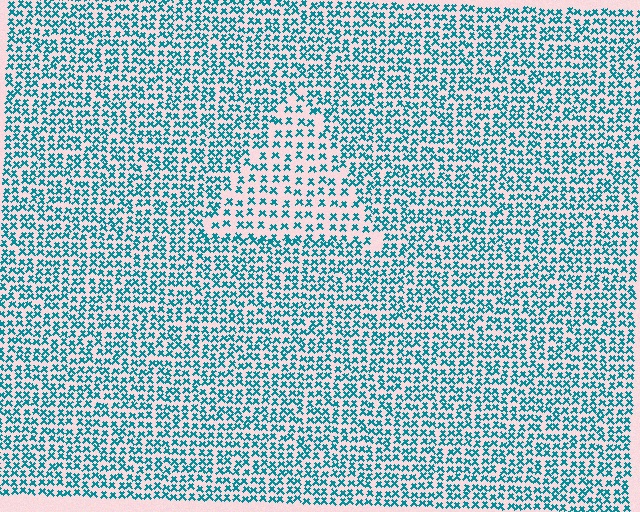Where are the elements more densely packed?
The elements are more densely packed outside the triangle boundary.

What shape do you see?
I see a triangle.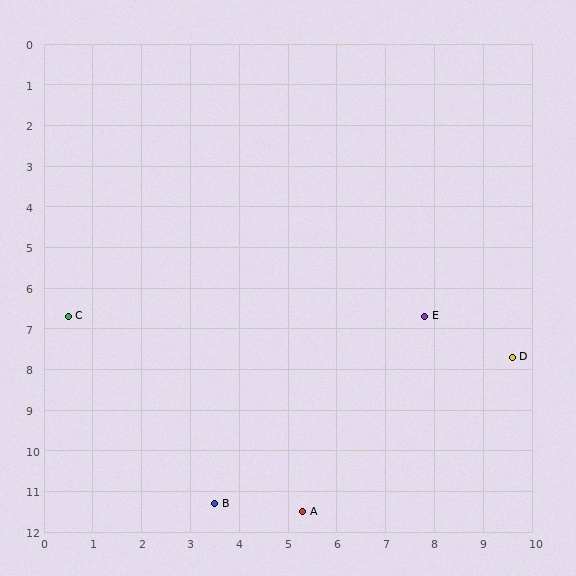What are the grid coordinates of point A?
Point A is at approximately (5.3, 11.5).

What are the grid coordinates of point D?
Point D is at approximately (9.6, 7.7).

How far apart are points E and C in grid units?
Points E and C are about 7.3 grid units apart.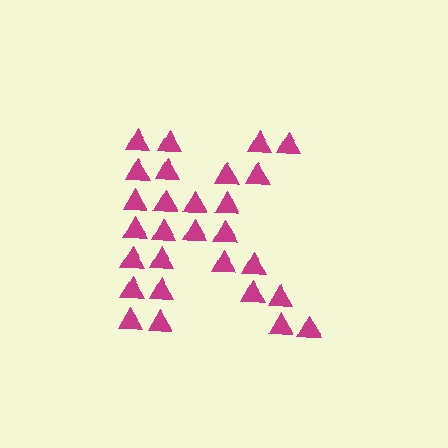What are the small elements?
The small elements are triangles.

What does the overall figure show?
The overall figure shows the letter K.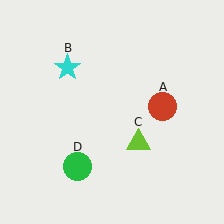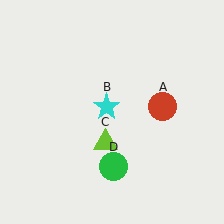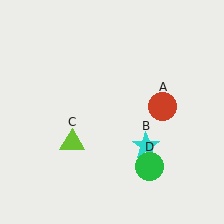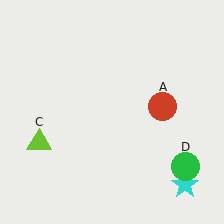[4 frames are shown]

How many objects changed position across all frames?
3 objects changed position: cyan star (object B), lime triangle (object C), green circle (object D).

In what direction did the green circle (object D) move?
The green circle (object D) moved right.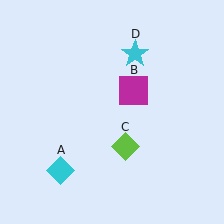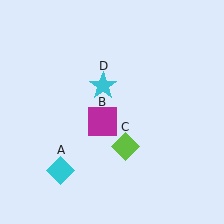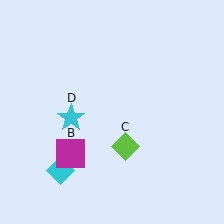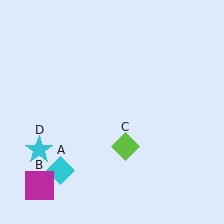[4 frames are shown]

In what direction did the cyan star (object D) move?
The cyan star (object D) moved down and to the left.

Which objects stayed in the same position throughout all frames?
Cyan diamond (object A) and lime diamond (object C) remained stationary.